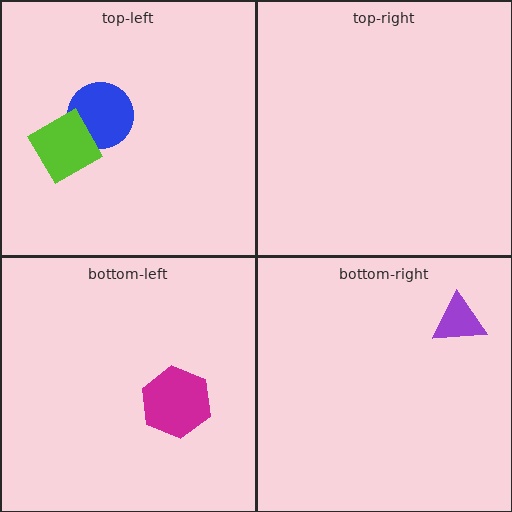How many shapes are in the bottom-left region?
1.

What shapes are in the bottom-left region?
The magenta hexagon.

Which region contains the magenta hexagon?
The bottom-left region.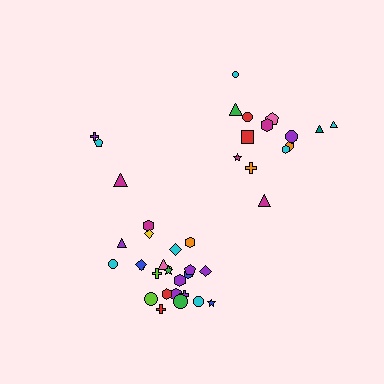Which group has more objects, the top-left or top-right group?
The top-right group.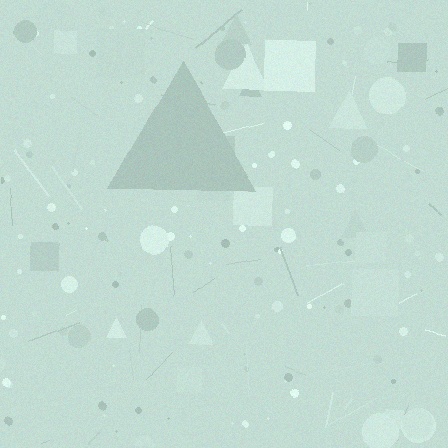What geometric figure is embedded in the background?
A triangle is embedded in the background.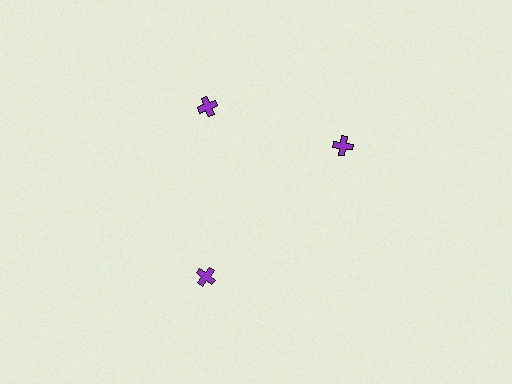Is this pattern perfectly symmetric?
No. The 3 purple crosses are arranged in a ring, but one element near the 3 o'clock position is rotated out of alignment along the ring, breaking the 3-fold rotational symmetry.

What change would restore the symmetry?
The symmetry would be restored by rotating it back into even spacing with its neighbors so that all 3 crosses sit at equal angles and equal distance from the center.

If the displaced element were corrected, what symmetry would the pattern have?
It would have 3-fold rotational symmetry — the pattern would map onto itself every 120 degrees.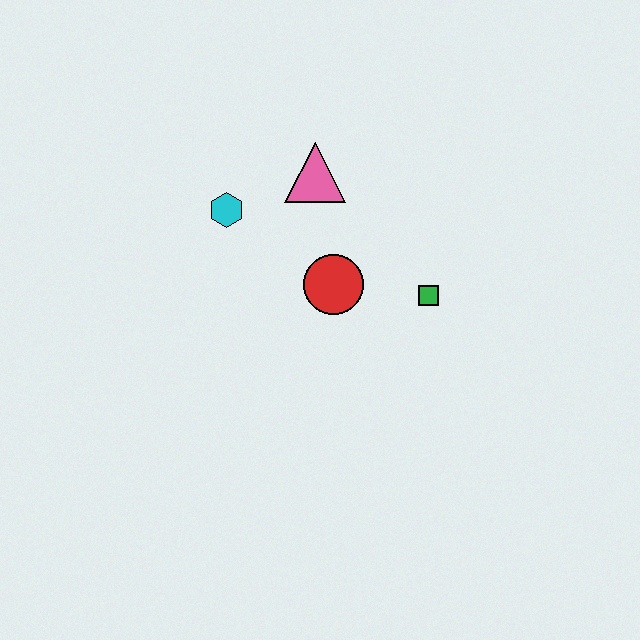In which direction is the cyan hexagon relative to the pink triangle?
The cyan hexagon is to the left of the pink triangle.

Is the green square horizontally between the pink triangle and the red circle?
No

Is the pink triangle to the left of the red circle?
Yes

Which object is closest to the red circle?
The green square is closest to the red circle.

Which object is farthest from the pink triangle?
The green square is farthest from the pink triangle.